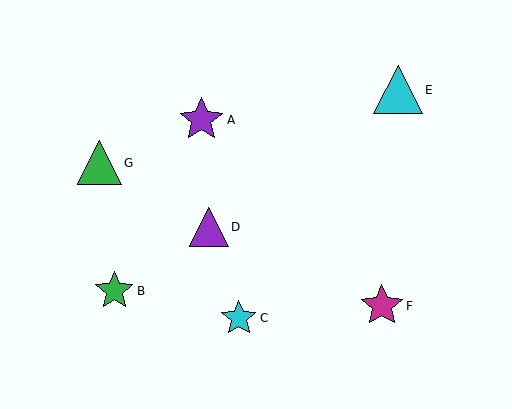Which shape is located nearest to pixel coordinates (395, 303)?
The magenta star (labeled F) at (382, 306) is nearest to that location.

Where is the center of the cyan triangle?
The center of the cyan triangle is at (398, 90).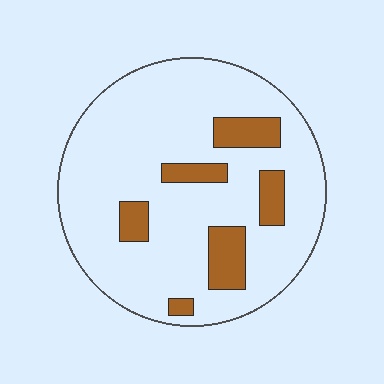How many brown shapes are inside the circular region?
6.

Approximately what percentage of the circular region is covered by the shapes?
Approximately 15%.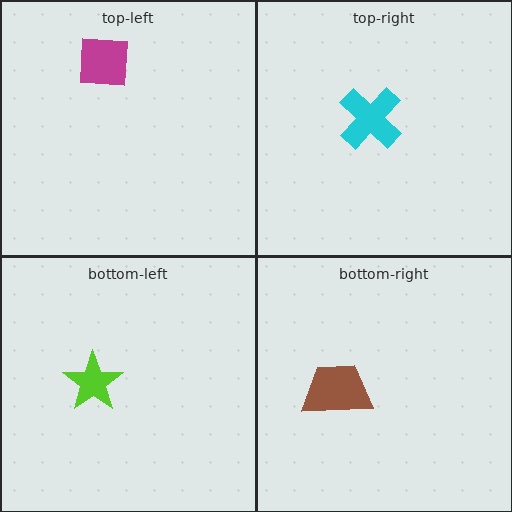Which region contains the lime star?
The bottom-left region.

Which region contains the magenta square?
The top-left region.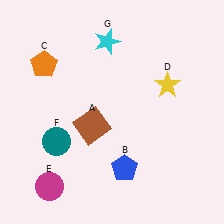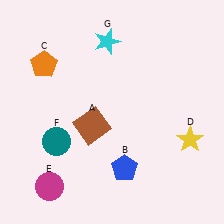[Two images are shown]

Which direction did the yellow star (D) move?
The yellow star (D) moved down.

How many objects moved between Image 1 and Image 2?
1 object moved between the two images.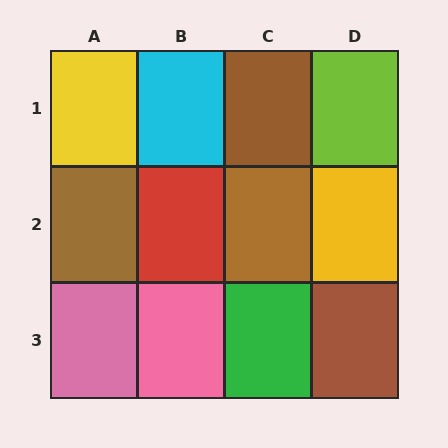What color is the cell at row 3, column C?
Green.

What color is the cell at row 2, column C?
Brown.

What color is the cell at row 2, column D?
Yellow.